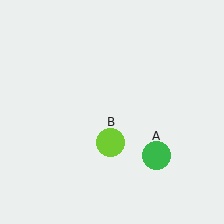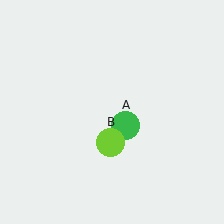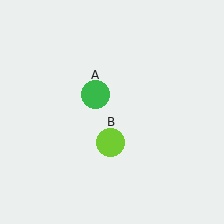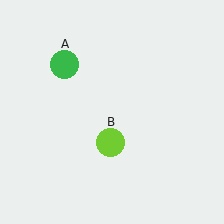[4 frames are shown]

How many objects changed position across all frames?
1 object changed position: green circle (object A).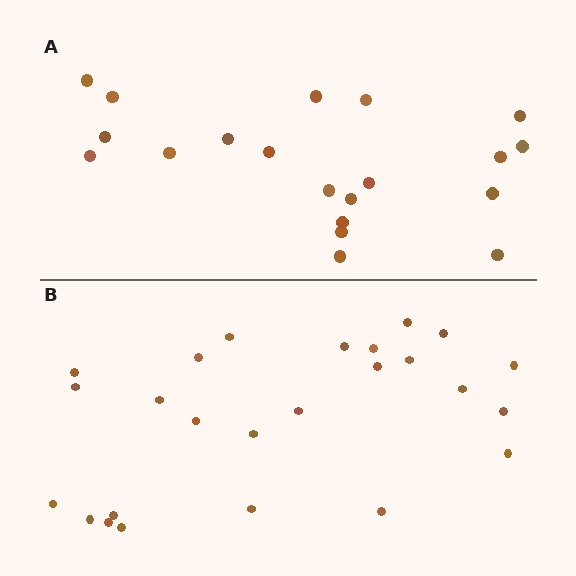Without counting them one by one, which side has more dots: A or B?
Region B (the bottom region) has more dots.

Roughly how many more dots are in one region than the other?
Region B has about 5 more dots than region A.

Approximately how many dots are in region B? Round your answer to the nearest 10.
About 20 dots. (The exact count is 25, which rounds to 20.)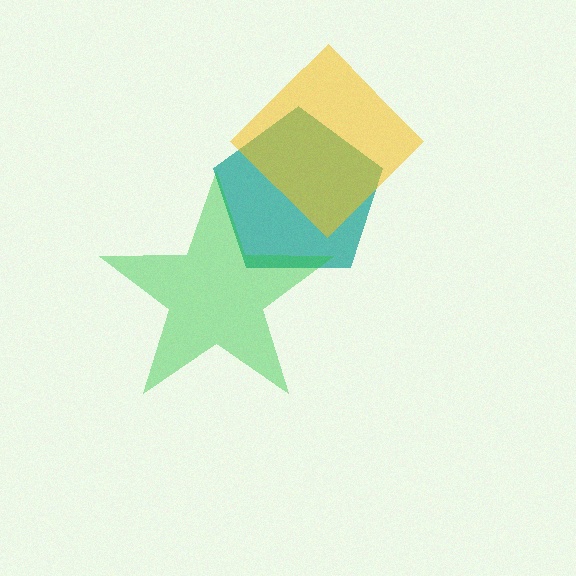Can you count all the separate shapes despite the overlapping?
Yes, there are 3 separate shapes.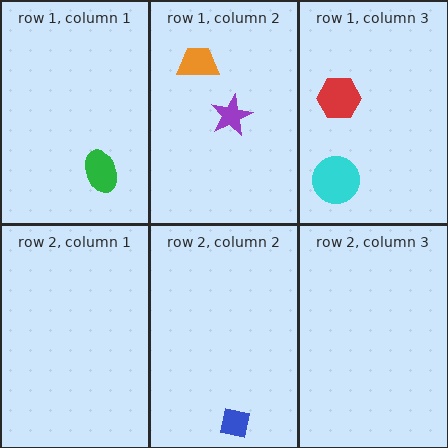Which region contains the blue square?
The row 2, column 2 region.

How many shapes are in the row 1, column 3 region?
2.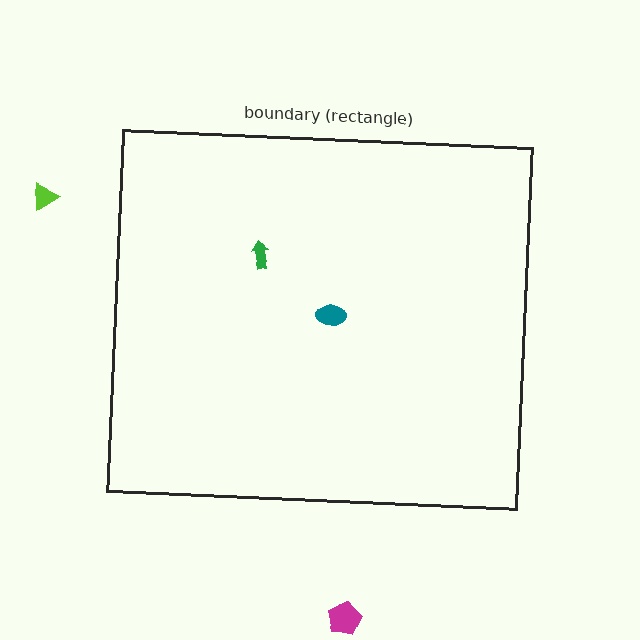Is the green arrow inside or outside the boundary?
Inside.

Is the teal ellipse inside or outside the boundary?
Inside.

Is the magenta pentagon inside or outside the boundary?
Outside.